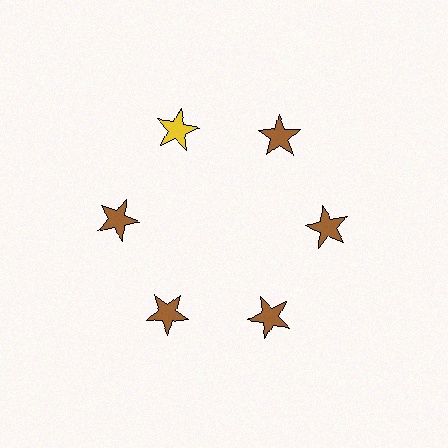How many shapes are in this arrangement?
There are 6 shapes arranged in a ring pattern.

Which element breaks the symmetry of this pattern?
The yellow star at roughly the 11 o'clock position breaks the symmetry. All other shapes are brown stars.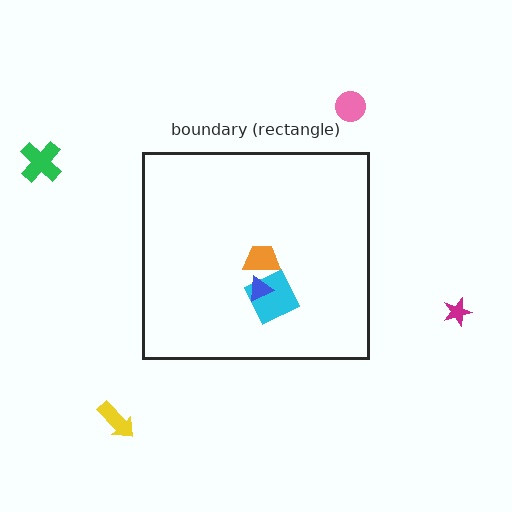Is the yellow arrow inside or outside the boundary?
Outside.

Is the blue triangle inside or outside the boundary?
Inside.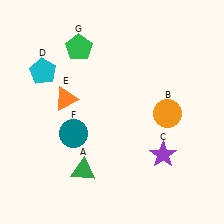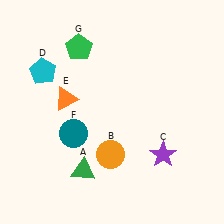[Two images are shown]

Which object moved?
The orange circle (B) moved left.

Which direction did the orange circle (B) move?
The orange circle (B) moved left.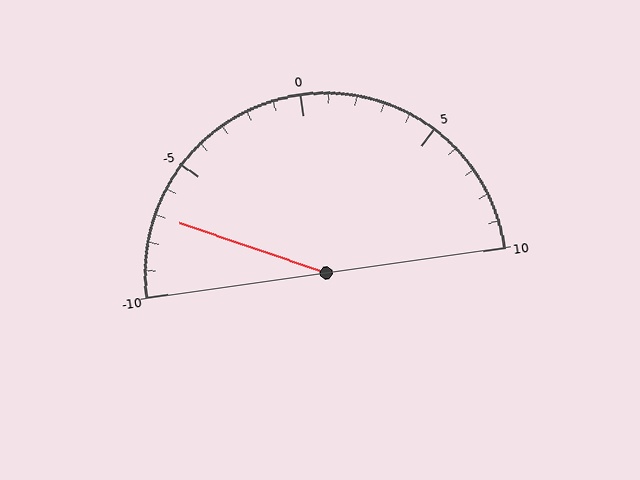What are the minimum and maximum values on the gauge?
The gauge ranges from -10 to 10.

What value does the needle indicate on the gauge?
The needle indicates approximately -7.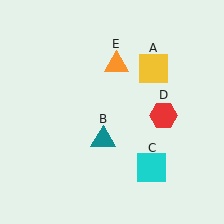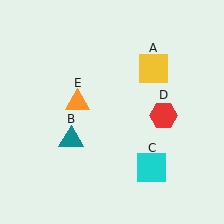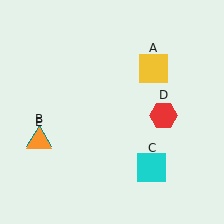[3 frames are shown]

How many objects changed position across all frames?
2 objects changed position: teal triangle (object B), orange triangle (object E).